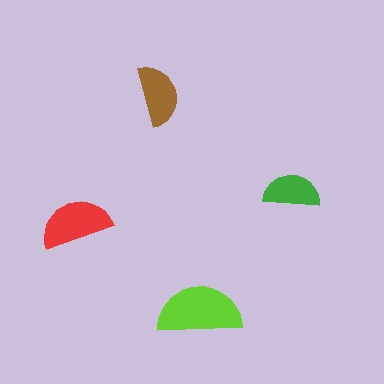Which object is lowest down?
The lime semicircle is bottommost.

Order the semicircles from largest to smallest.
the lime one, the red one, the brown one, the green one.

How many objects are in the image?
There are 4 objects in the image.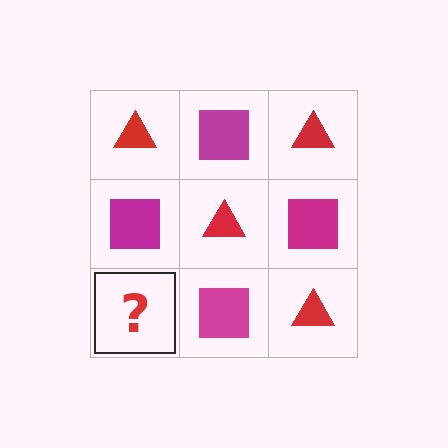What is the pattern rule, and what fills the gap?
The rule is that it alternates red triangle and magenta square in a checkerboard pattern. The gap should be filled with a red triangle.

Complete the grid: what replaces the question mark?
The question mark should be replaced with a red triangle.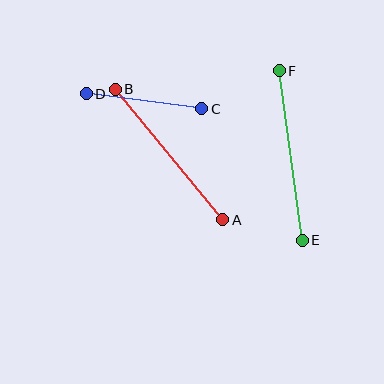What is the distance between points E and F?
The distance is approximately 171 pixels.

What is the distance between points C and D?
The distance is approximately 116 pixels.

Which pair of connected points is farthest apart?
Points E and F are farthest apart.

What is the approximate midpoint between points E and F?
The midpoint is at approximately (291, 155) pixels.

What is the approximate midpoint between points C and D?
The midpoint is at approximately (144, 101) pixels.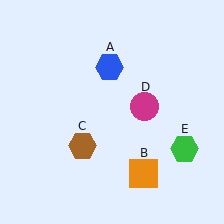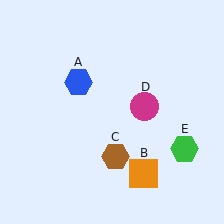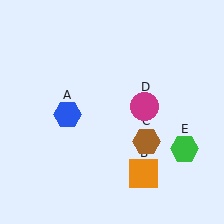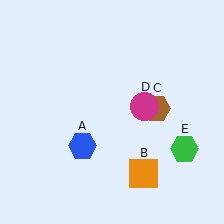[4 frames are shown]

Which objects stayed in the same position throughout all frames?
Orange square (object B) and magenta circle (object D) and green hexagon (object E) remained stationary.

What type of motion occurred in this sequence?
The blue hexagon (object A), brown hexagon (object C) rotated counterclockwise around the center of the scene.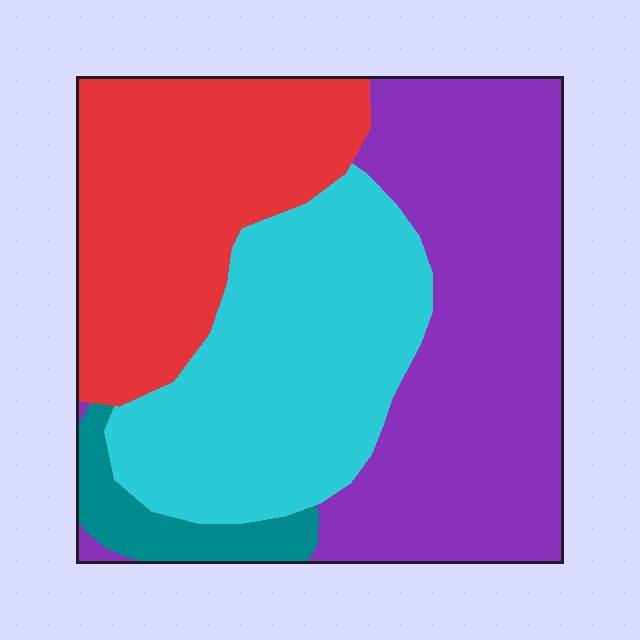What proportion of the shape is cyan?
Cyan covers 30% of the shape.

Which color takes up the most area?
Purple, at roughly 40%.